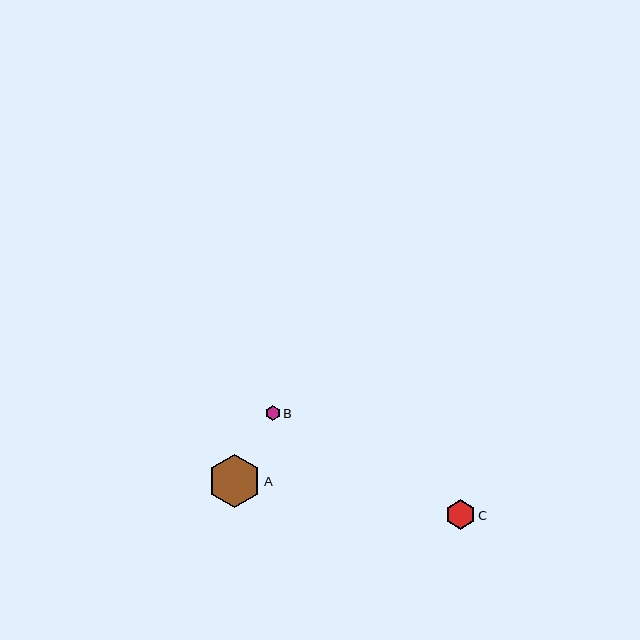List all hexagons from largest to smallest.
From largest to smallest: A, C, B.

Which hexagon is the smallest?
Hexagon B is the smallest with a size of approximately 15 pixels.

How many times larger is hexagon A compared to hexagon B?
Hexagon A is approximately 3.5 times the size of hexagon B.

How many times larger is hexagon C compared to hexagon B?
Hexagon C is approximately 1.9 times the size of hexagon B.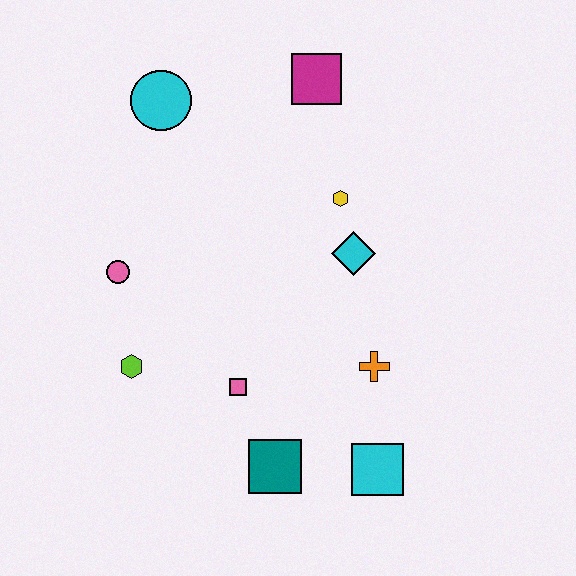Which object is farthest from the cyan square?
The cyan circle is farthest from the cyan square.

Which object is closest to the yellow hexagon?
The cyan diamond is closest to the yellow hexagon.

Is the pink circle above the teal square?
Yes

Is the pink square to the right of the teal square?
No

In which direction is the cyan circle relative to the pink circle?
The cyan circle is above the pink circle.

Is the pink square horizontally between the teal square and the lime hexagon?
Yes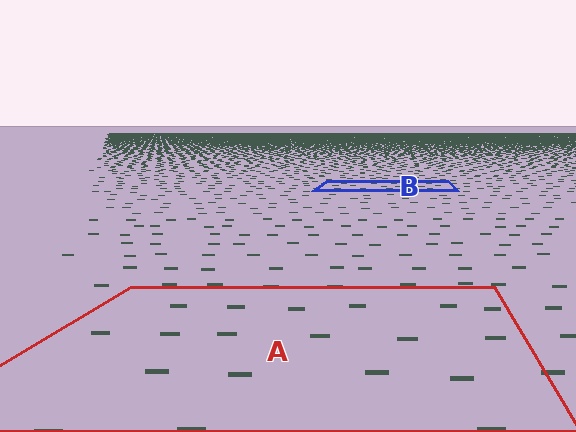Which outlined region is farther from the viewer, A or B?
Region B is farther from the viewer — the texture elements inside it appear smaller and more densely packed.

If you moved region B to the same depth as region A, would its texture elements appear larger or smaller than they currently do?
They would appear larger. At a closer depth, the same texture elements are projected at a bigger on-screen size.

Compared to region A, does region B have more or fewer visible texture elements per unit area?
Region B has more texture elements per unit area — they are packed more densely because it is farther away.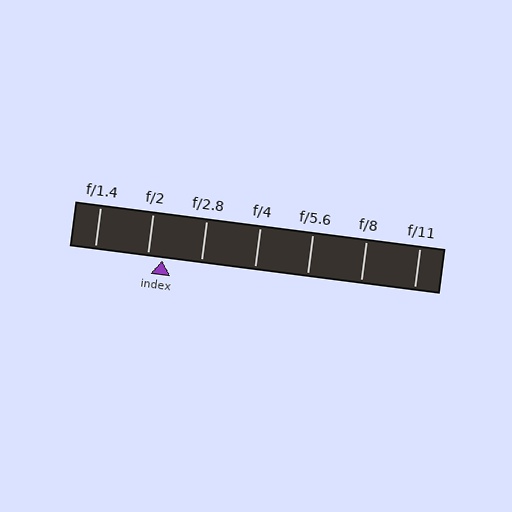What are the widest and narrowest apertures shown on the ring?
The widest aperture shown is f/1.4 and the narrowest is f/11.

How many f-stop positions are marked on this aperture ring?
There are 7 f-stop positions marked.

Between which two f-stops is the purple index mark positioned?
The index mark is between f/2 and f/2.8.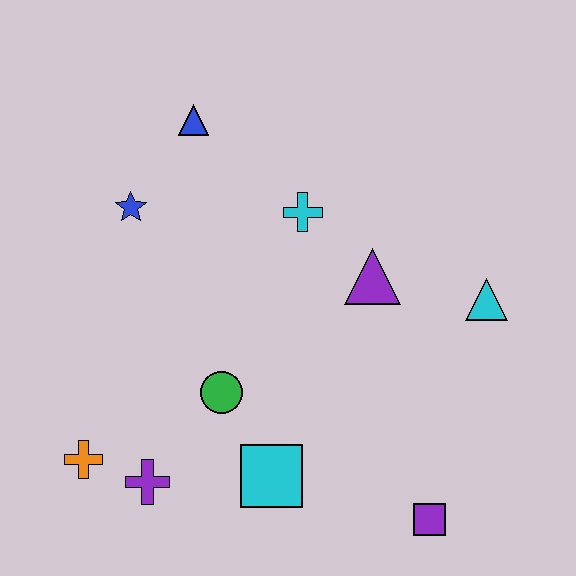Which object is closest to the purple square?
The cyan square is closest to the purple square.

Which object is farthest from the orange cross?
The cyan triangle is farthest from the orange cross.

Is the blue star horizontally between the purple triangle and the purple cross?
No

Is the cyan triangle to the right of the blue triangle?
Yes